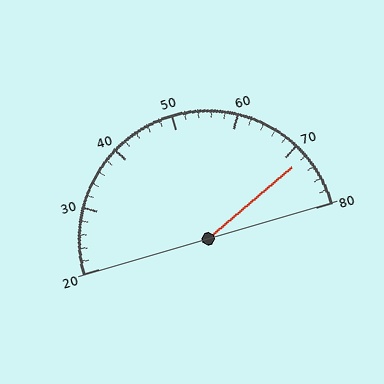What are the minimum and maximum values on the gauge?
The gauge ranges from 20 to 80.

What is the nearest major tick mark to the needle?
The nearest major tick mark is 70.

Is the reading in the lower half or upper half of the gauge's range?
The reading is in the upper half of the range (20 to 80).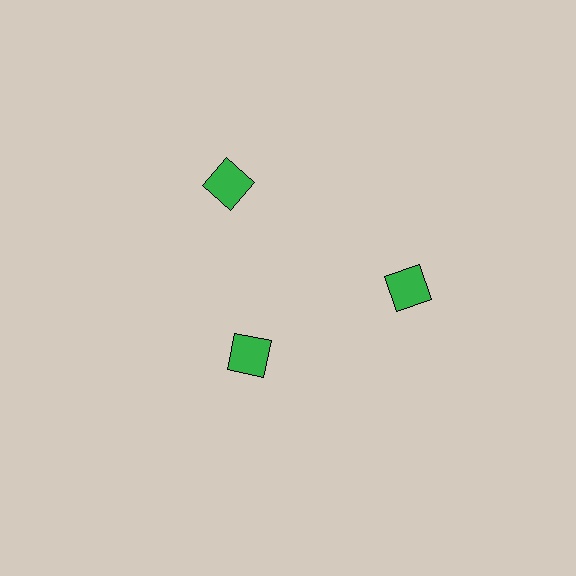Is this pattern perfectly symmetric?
No. The 3 green squares are arranged in a ring, but one element near the 7 o'clock position is pulled inward toward the center, breaking the 3-fold rotational symmetry.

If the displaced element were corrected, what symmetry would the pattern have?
It would have 3-fold rotational symmetry — the pattern would map onto itself every 120 degrees.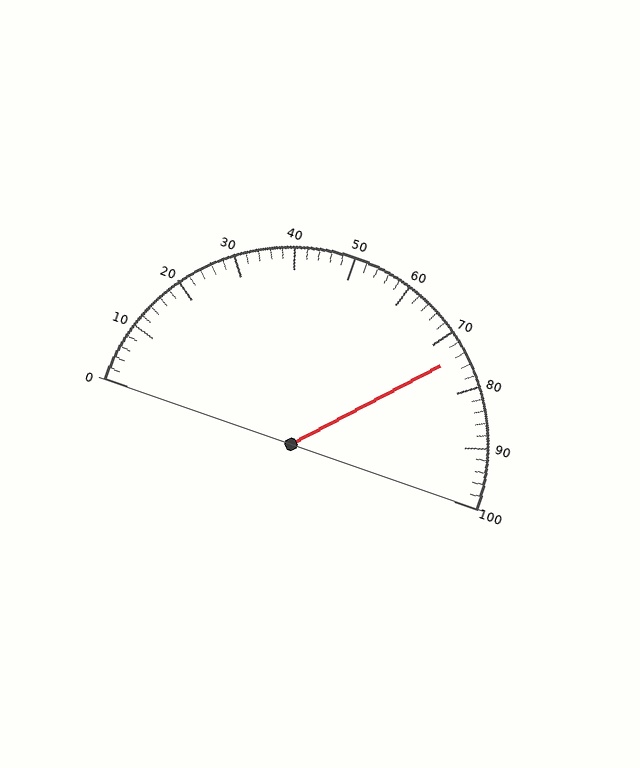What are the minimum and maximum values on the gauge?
The gauge ranges from 0 to 100.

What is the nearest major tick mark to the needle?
The nearest major tick mark is 70.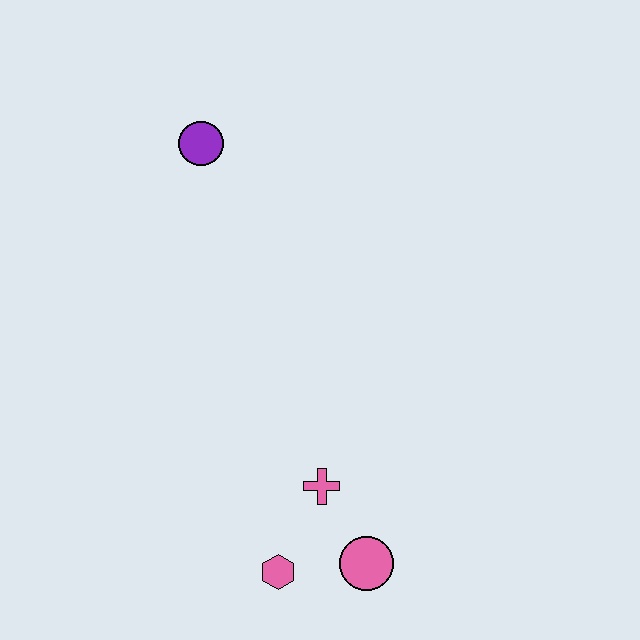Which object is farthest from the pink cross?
The purple circle is farthest from the pink cross.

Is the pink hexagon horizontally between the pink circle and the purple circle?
Yes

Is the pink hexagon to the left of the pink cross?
Yes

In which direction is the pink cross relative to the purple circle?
The pink cross is below the purple circle.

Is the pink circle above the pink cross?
No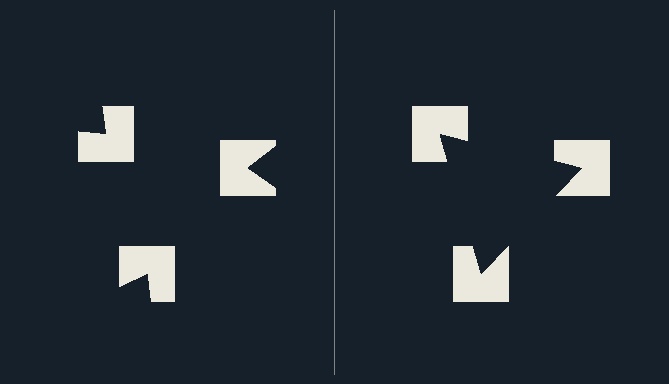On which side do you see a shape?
An illusory triangle appears on the right side. On the left side the wedge cuts are rotated, so no coherent shape forms.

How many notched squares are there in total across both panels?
6 — 3 on each side.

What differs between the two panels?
The notched squares are positioned identically on both sides; only the wedge orientations differ. On the right they align to a triangle; on the left they are misaligned.